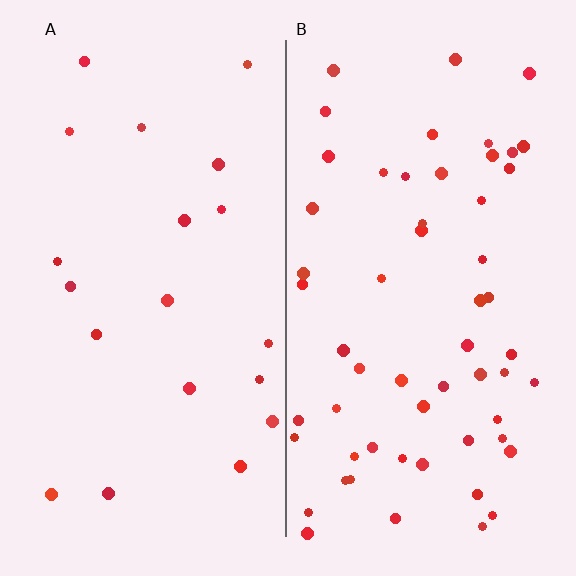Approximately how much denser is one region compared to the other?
Approximately 2.9× — region B over region A.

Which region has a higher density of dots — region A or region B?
B (the right).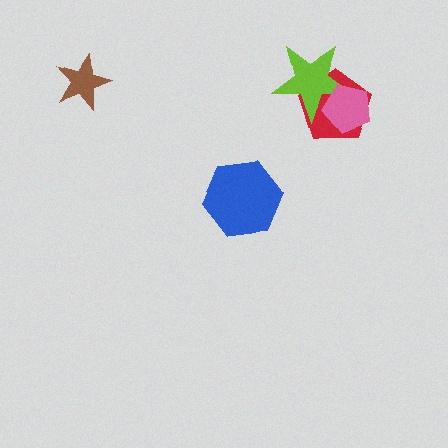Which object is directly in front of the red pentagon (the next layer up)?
The lime star is directly in front of the red pentagon.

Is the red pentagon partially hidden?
Yes, it is partially covered by another shape.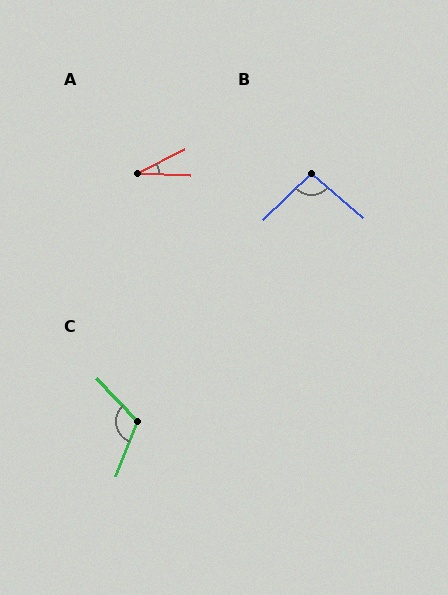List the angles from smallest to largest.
A (30°), B (96°), C (116°).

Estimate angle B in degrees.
Approximately 96 degrees.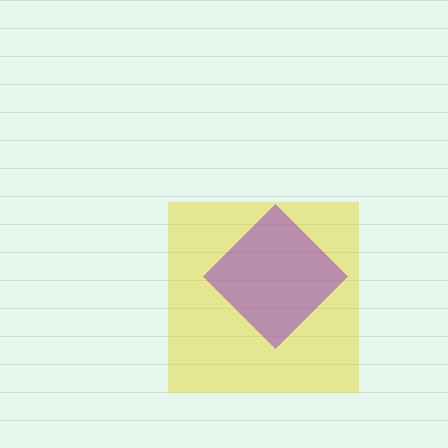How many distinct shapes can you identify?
There are 2 distinct shapes: a yellow square, a purple diamond.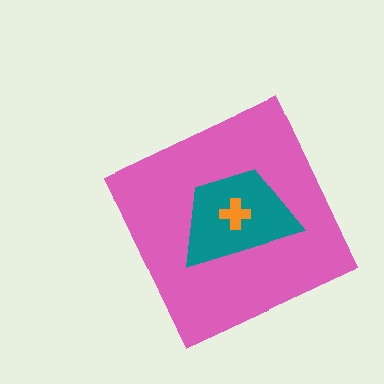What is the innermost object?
The orange cross.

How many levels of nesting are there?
3.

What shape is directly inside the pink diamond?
The teal trapezoid.